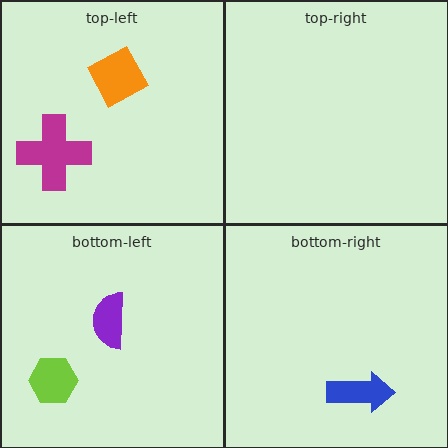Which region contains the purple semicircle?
The bottom-left region.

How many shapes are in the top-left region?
2.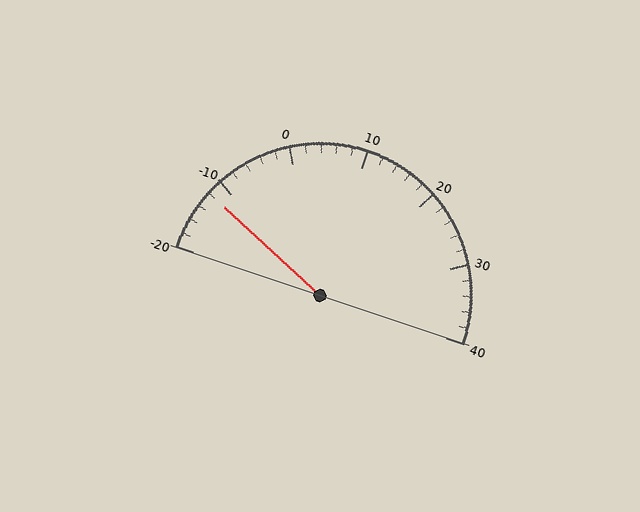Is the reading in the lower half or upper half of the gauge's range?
The reading is in the lower half of the range (-20 to 40).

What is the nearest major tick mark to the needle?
The nearest major tick mark is -10.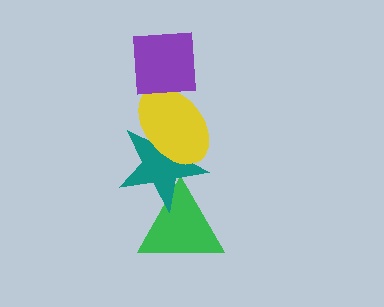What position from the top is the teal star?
The teal star is 3rd from the top.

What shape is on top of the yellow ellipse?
The purple square is on top of the yellow ellipse.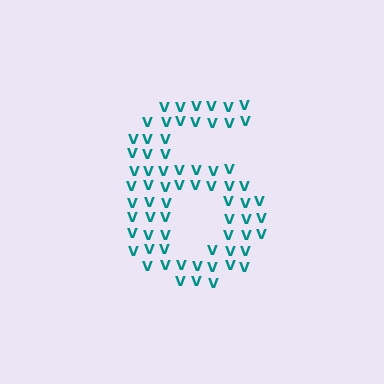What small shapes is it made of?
It is made of small letter V's.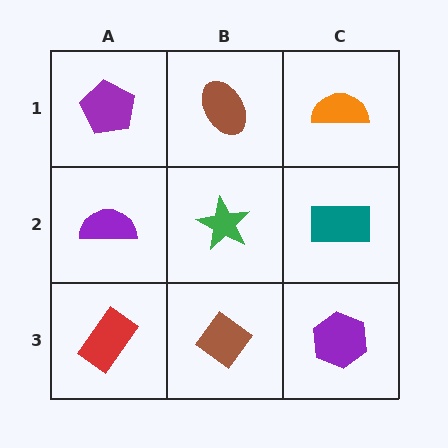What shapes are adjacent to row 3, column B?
A green star (row 2, column B), a red rectangle (row 3, column A), a purple hexagon (row 3, column C).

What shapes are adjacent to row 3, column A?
A purple semicircle (row 2, column A), a brown diamond (row 3, column B).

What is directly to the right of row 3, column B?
A purple hexagon.